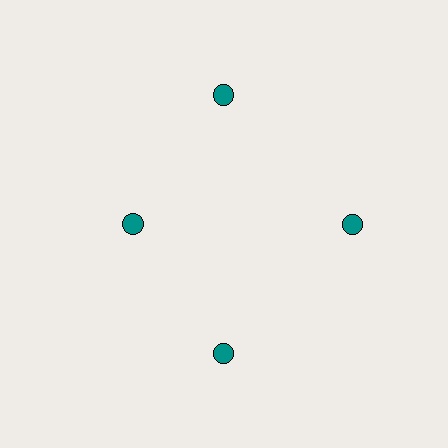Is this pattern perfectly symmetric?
No. The 4 teal circles are arranged in a ring, but one element near the 9 o'clock position is pulled inward toward the center, breaking the 4-fold rotational symmetry.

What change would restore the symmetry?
The symmetry would be restored by moving it outward, back onto the ring so that all 4 circles sit at equal angles and equal distance from the center.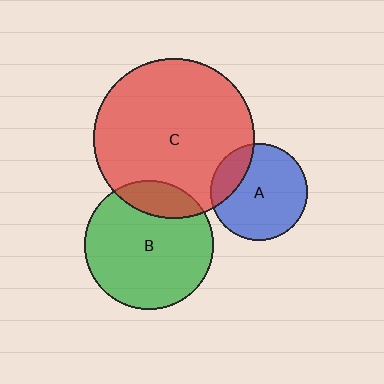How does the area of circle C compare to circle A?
Approximately 2.8 times.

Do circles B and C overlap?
Yes.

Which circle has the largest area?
Circle C (red).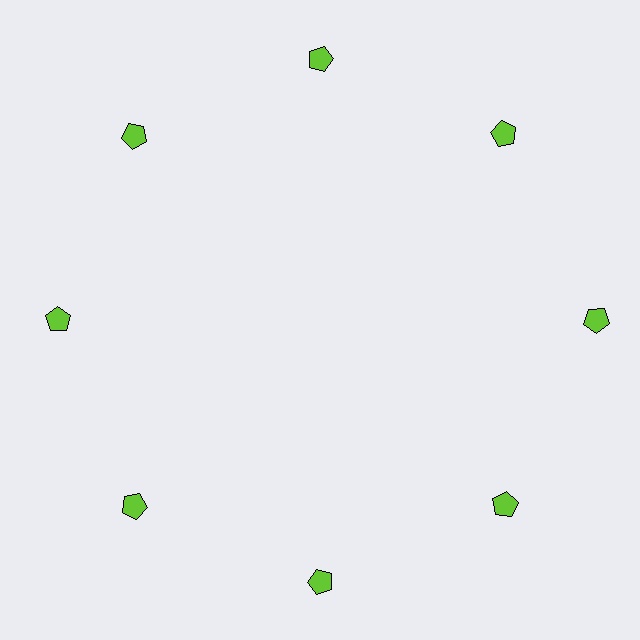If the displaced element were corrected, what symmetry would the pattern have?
It would have 8-fold rotational symmetry — the pattern would map onto itself every 45 degrees.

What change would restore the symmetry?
The symmetry would be restored by moving it inward, back onto the ring so that all 8 pentagons sit at equal angles and equal distance from the center.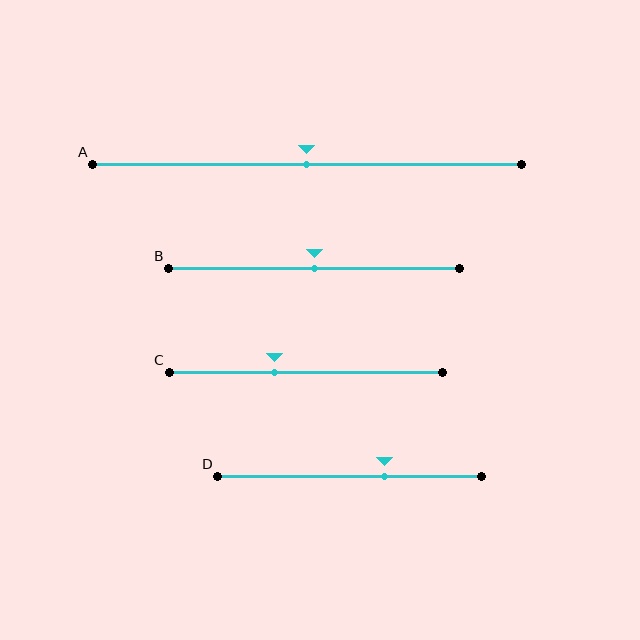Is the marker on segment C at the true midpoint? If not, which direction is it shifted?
No, the marker on segment C is shifted to the left by about 11% of the segment length.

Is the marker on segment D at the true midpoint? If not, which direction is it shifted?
No, the marker on segment D is shifted to the right by about 13% of the segment length.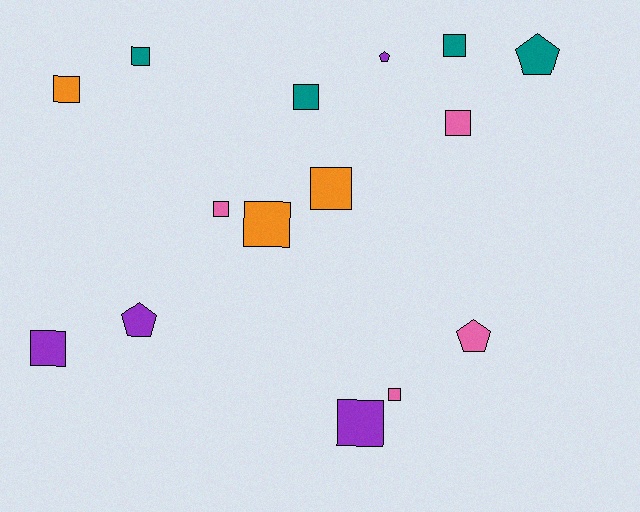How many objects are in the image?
There are 15 objects.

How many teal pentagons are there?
There is 1 teal pentagon.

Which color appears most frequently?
Teal, with 4 objects.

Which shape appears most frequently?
Square, with 11 objects.